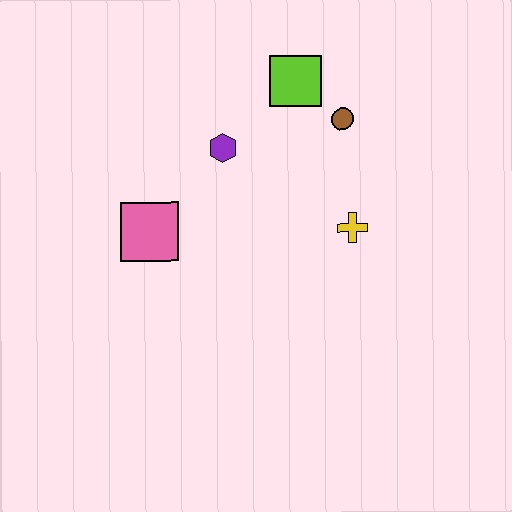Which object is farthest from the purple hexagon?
The yellow cross is farthest from the purple hexagon.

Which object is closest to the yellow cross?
The brown circle is closest to the yellow cross.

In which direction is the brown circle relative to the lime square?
The brown circle is to the right of the lime square.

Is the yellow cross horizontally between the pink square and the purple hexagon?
No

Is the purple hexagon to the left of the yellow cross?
Yes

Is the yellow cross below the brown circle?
Yes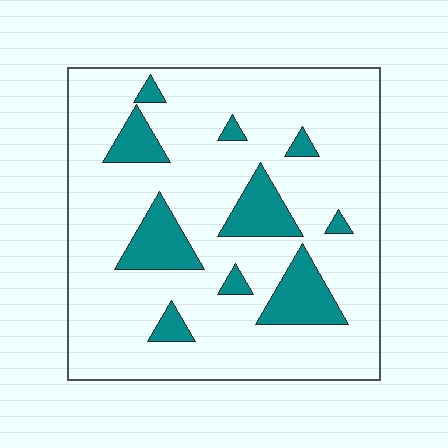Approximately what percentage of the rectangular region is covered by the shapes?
Approximately 15%.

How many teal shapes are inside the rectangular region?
10.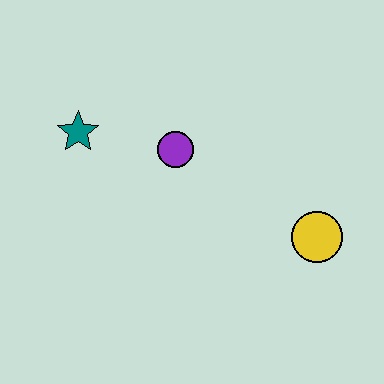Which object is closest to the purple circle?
The teal star is closest to the purple circle.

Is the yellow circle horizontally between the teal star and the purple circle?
No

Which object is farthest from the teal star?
The yellow circle is farthest from the teal star.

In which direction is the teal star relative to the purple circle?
The teal star is to the left of the purple circle.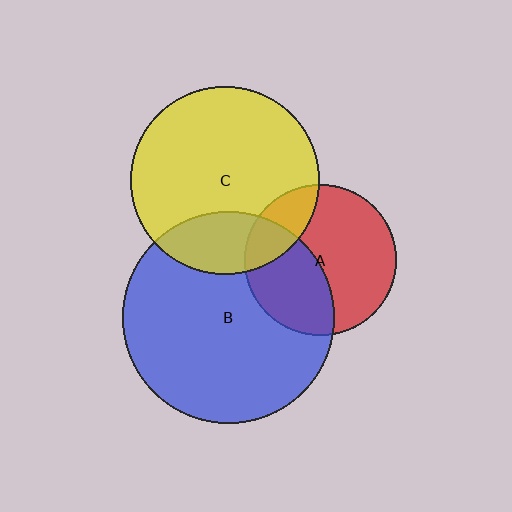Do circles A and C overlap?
Yes.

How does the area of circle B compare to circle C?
Approximately 1.3 times.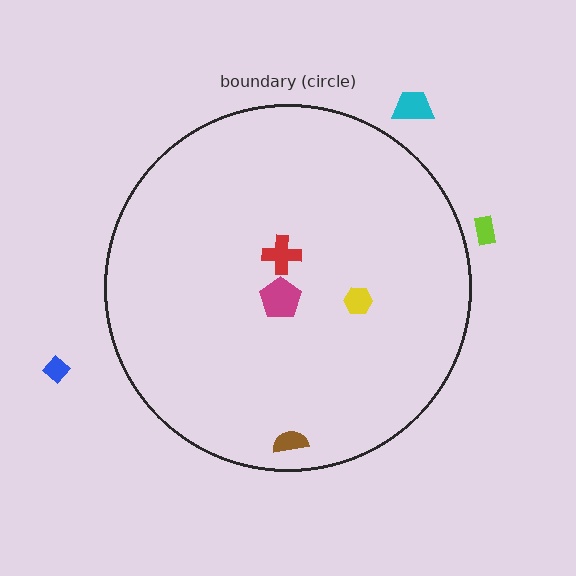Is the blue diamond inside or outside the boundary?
Outside.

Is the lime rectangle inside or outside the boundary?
Outside.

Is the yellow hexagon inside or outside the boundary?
Inside.